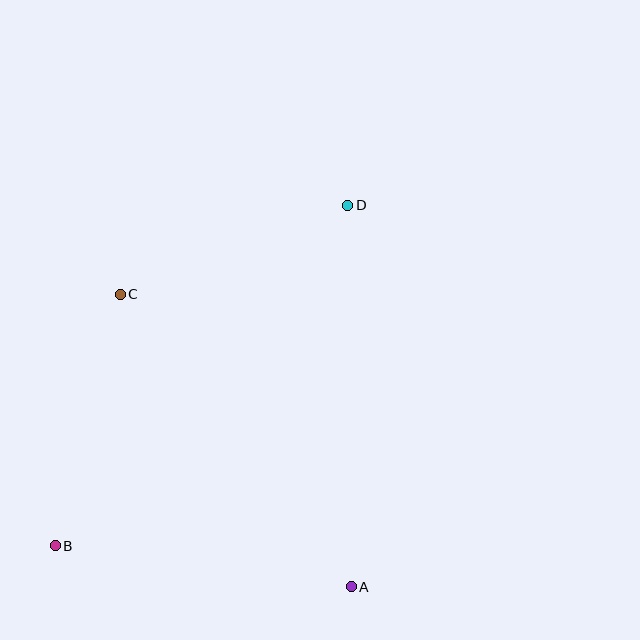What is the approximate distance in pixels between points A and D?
The distance between A and D is approximately 381 pixels.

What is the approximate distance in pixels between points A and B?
The distance between A and B is approximately 299 pixels.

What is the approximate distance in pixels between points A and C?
The distance between A and C is approximately 373 pixels.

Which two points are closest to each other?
Points C and D are closest to each other.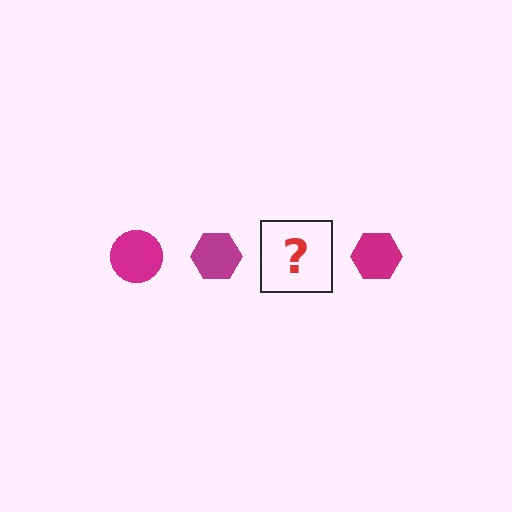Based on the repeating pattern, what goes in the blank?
The blank should be a magenta circle.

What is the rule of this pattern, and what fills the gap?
The rule is that the pattern cycles through circle, hexagon shapes in magenta. The gap should be filled with a magenta circle.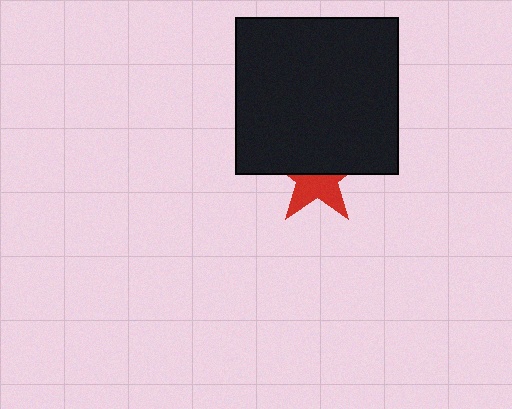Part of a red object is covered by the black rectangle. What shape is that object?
It is a star.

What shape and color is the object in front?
The object in front is a black rectangle.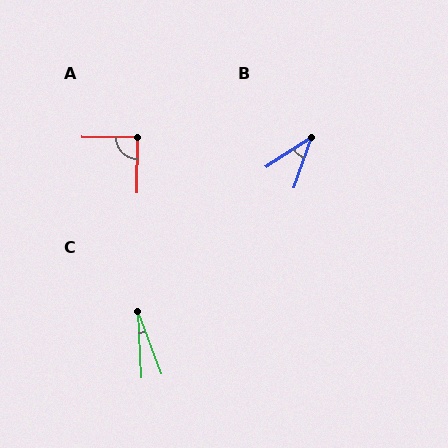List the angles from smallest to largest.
C (17°), B (38°), A (90°).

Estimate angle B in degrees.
Approximately 38 degrees.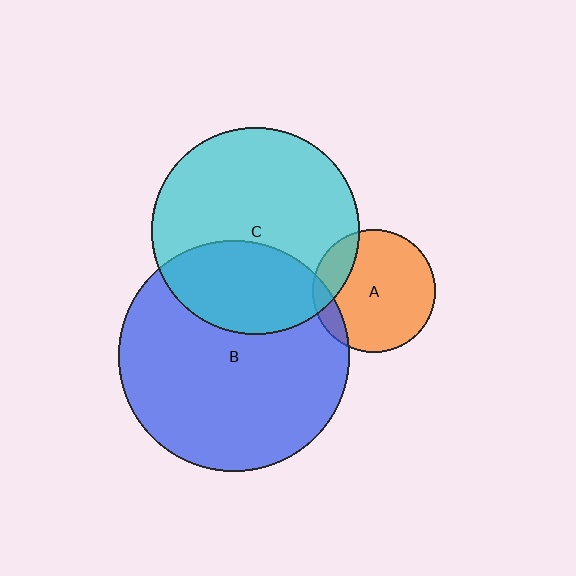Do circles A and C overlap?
Yes.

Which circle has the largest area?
Circle B (blue).